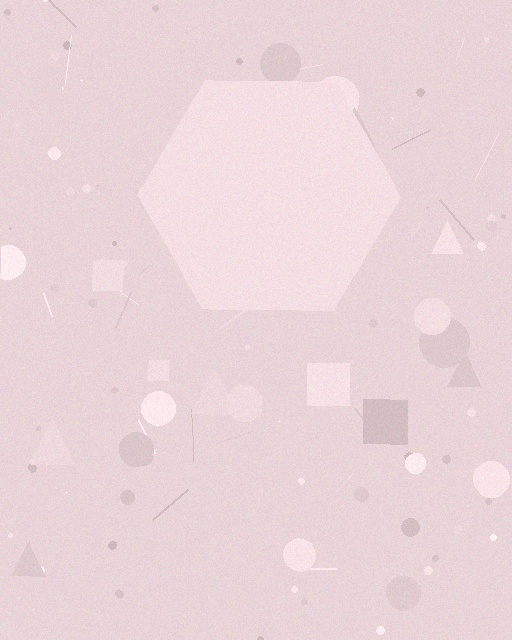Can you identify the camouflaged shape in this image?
The camouflaged shape is a hexagon.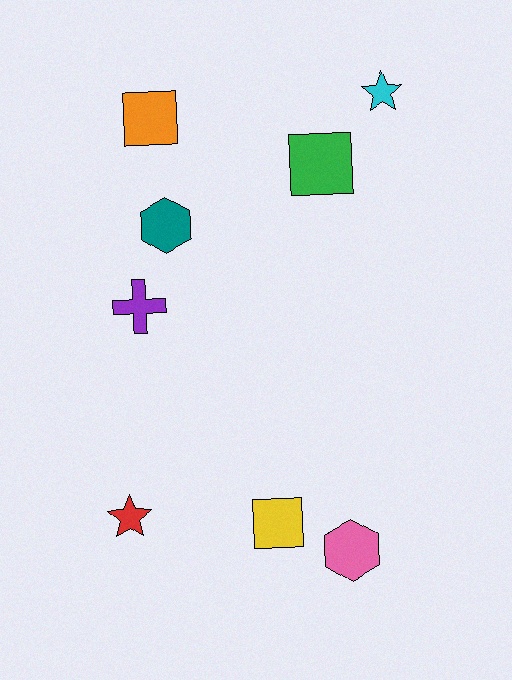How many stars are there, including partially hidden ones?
There are 2 stars.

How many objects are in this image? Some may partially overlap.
There are 8 objects.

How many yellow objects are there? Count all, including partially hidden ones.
There is 1 yellow object.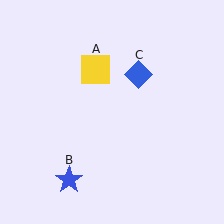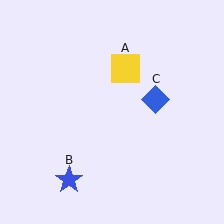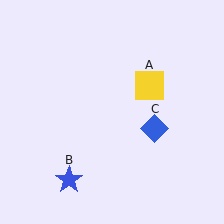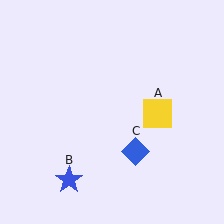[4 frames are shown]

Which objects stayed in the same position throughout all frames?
Blue star (object B) remained stationary.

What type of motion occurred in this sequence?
The yellow square (object A), blue diamond (object C) rotated clockwise around the center of the scene.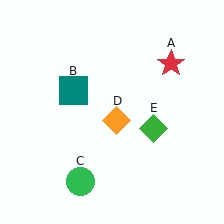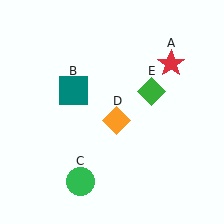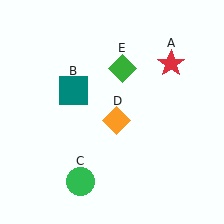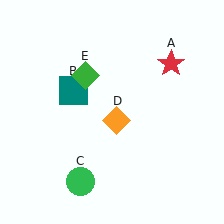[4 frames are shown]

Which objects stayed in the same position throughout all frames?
Red star (object A) and teal square (object B) and green circle (object C) and orange diamond (object D) remained stationary.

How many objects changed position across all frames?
1 object changed position: green diamond (object E).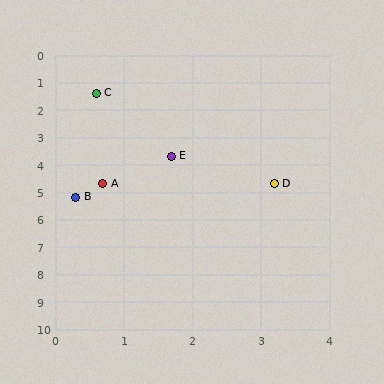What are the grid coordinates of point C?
Point C is at approximately (0.6, 1.4).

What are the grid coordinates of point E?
Point E is at approximately (1.7, 3.7).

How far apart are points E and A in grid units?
Points E and A are about 1.4 grid units apart.